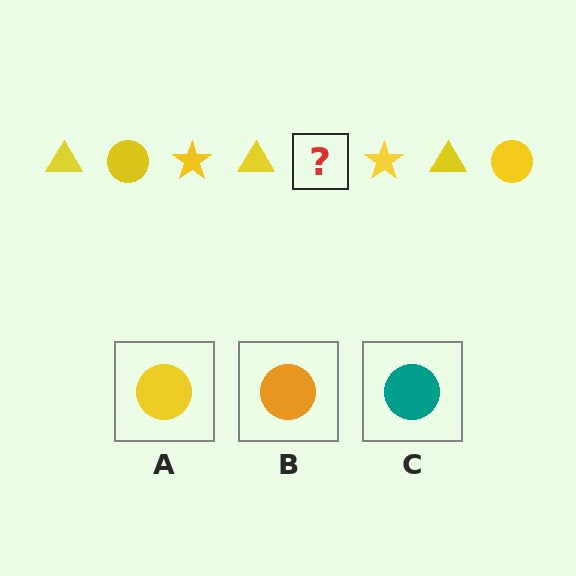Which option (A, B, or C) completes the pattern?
A.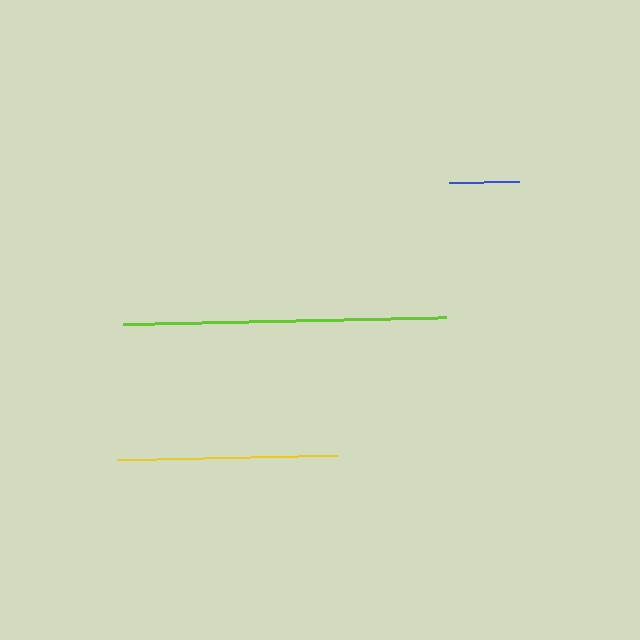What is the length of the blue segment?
The blue segment is approximately 70 pixels long.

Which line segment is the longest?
The lime line is the longest at approximately 322 pixels.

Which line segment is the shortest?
The blue line is the shortest at approximately 70 pixels.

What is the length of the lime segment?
The lime segment is approximately 322 pixels long.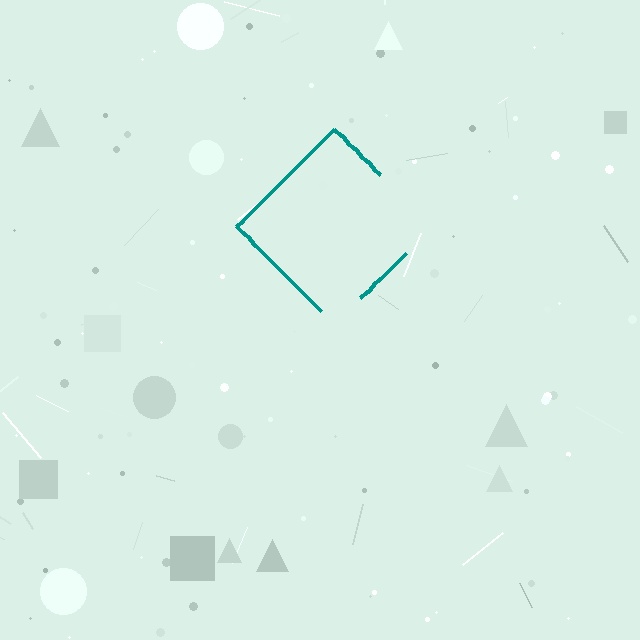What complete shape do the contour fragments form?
The contour fragments form a diamond.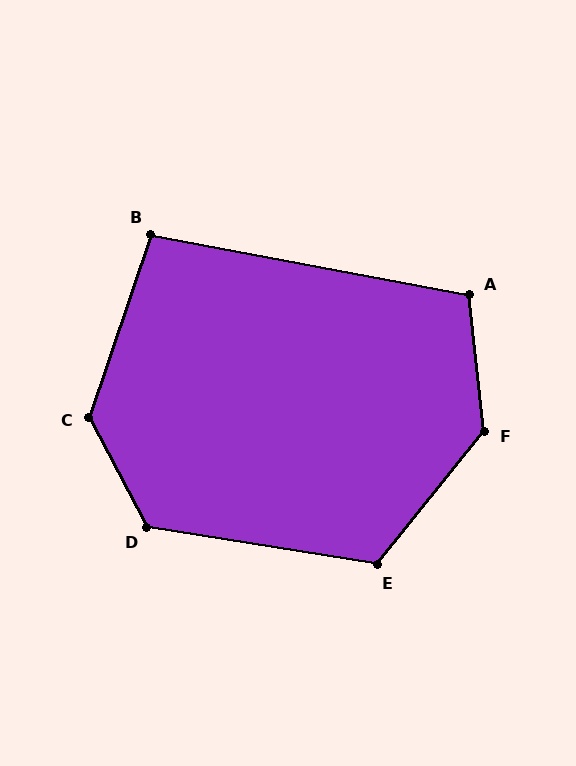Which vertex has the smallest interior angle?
B, at approximately 98 degrees.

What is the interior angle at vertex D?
Approximately 127 degrees (obtuse).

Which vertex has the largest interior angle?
F, at approximately 135 degrees.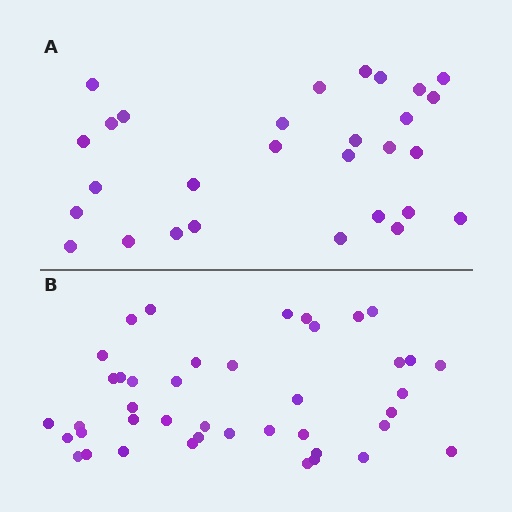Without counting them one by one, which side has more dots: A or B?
Region B (the bottom region) has more dots.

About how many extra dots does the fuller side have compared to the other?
Region B has approximately 15 more dots than region A.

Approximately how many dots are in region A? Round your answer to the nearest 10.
About 30 dots. (The exact count is 29, which rounds to 30.)